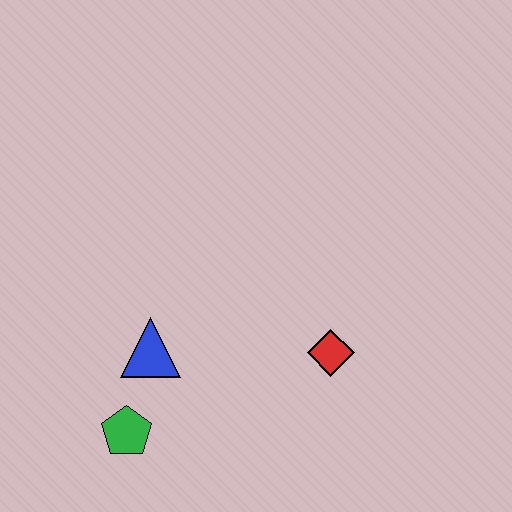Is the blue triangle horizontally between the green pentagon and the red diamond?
Yes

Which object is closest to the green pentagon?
The blue triangle is closest to the green pentagon.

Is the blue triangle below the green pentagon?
No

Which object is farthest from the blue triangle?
The red diamond is farthest from the blue triangle.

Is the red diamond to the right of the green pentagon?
Yes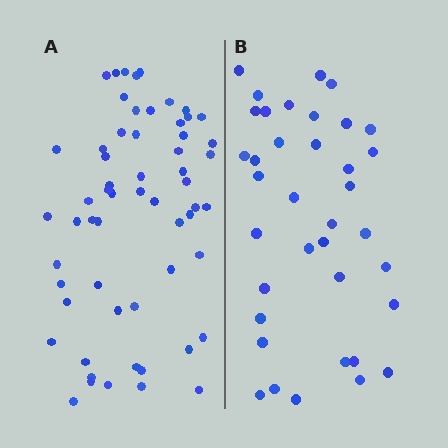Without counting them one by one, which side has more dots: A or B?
Region A (the left region) has more dots.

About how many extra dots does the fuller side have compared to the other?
Region A has approximately 20 more dots than region B.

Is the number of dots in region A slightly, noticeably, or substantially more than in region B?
Region A has substantially more. The ratio is roughly 1.6 to 1.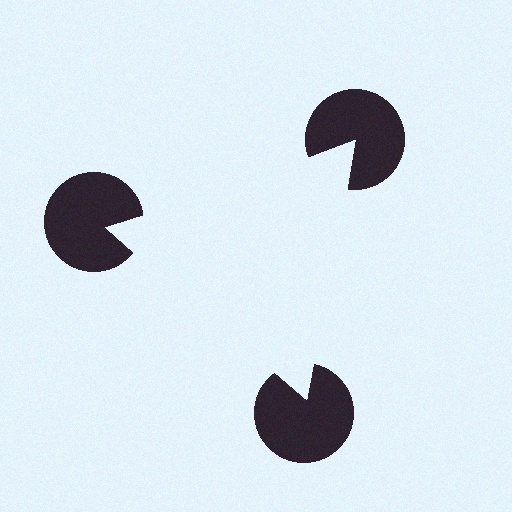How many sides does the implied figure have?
3 sides.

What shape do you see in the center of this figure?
An illusory triangle — its edges are inferred from the aligned wedge cuts in the pac-man discs, not physically drawn.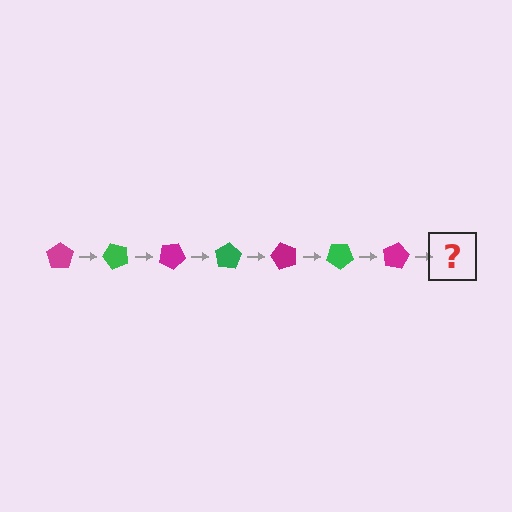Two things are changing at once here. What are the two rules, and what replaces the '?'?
The two rules are that it rotates 50 degrees each step and the color cycles through magenta and green. The '?' should be a green pentagon, rotated 350 degrees from the start.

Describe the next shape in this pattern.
It should be a green pentagon, rotated 350 degrees from the start.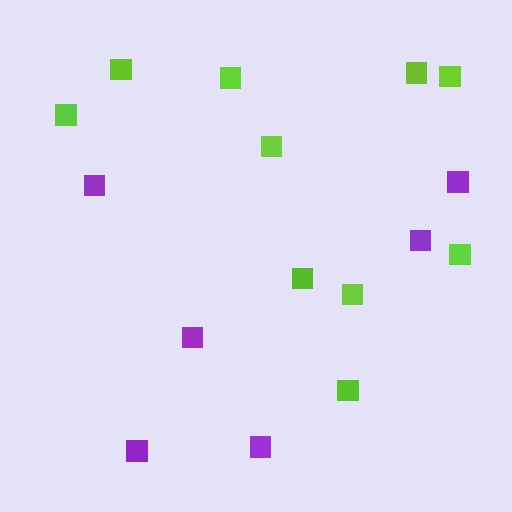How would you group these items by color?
There are 2 groups: one group of lime squares (10) and one group of purple squares (6).